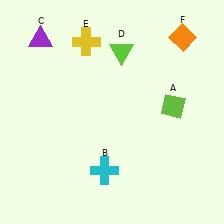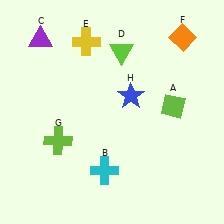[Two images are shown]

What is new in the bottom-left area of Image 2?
A lime cross (G) was added in the bottom-left area of Image 2.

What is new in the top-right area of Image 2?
A blue star (H) was added in the top-right area of Image 2.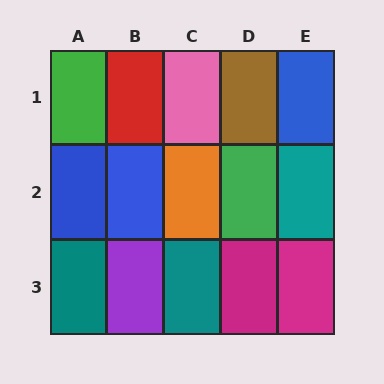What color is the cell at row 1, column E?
Blue.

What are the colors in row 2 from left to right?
Blue, blue, orange, green, teal.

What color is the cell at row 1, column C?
Pink.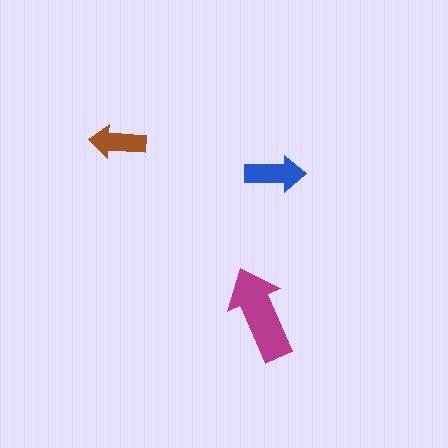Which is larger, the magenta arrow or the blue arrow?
The magenta one.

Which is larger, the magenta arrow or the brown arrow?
The magenta one.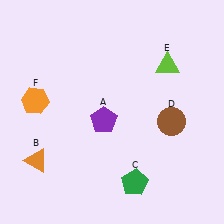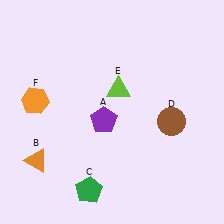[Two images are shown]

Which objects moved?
The objects that moved are: the green pentagon (C), the lime triangle (E).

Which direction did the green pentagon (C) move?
The green pentagon (C) moved left.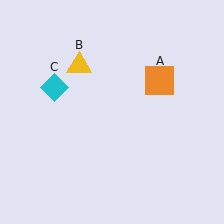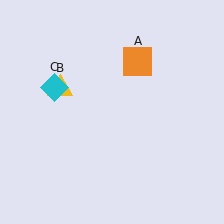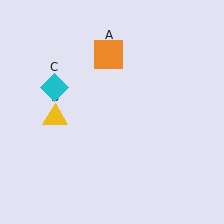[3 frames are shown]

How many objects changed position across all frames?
2 objects changed position: orange square (object A), yellow triangle (object B).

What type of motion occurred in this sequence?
The orange square (object A), yellow triangle (object B) rotated counterclockwise around the center of the scene.